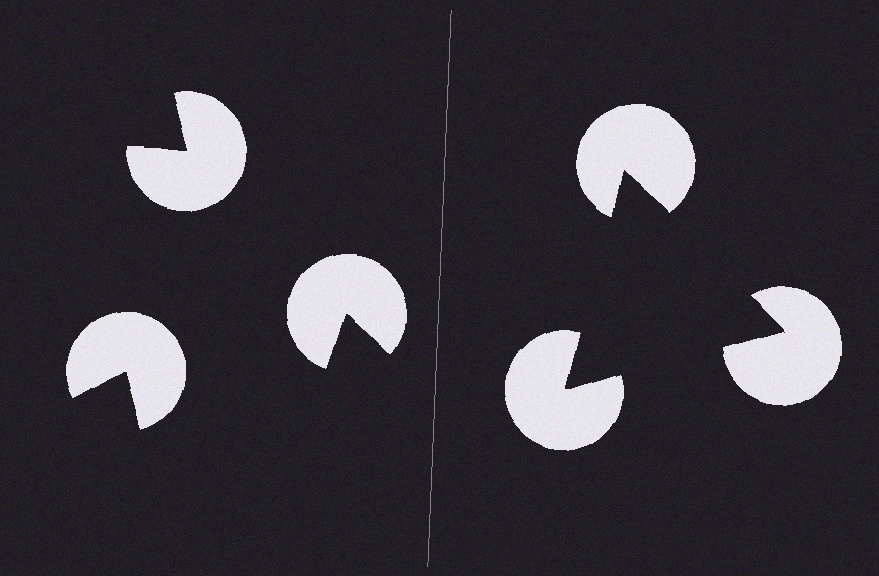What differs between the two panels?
The pac-man discs are positioned identically on both sides; only the wedge orientations differ. On the right they align to a triangle; on the left they are misaligned.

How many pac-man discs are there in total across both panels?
6 — 3 on each side.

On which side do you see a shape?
An illusory triangle appears on the right side. On the left side the wedge cuts are rotated, so no coherent shape forms.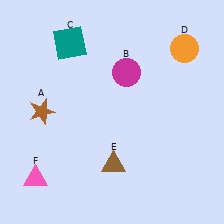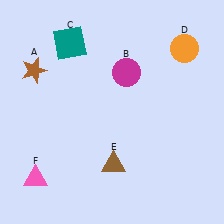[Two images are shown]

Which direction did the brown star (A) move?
The brown star (A) moved up.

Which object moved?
The brown star (A) moved up.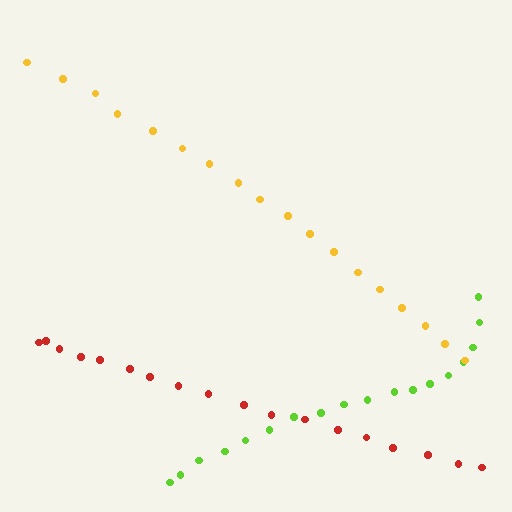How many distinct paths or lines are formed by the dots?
There are 3 distinct paths.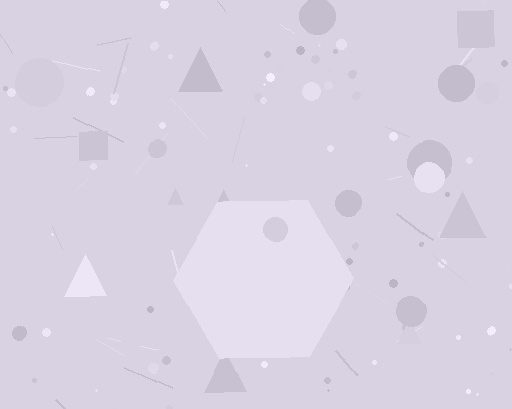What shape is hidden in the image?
A hexagon is hidden in the image.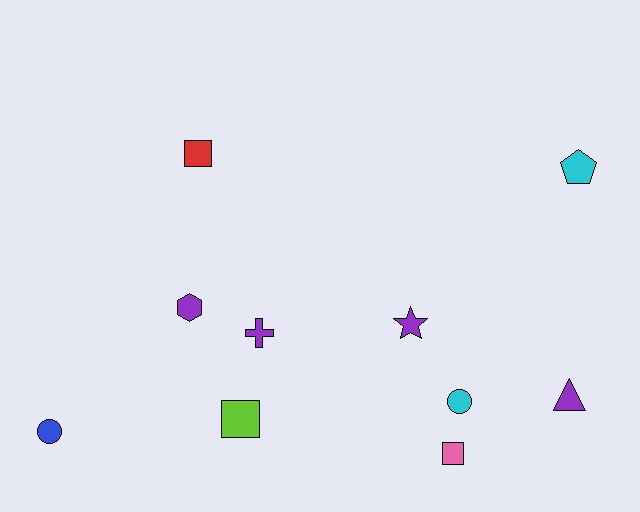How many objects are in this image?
There are 10 objects.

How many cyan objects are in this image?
There are 2 cyan objects.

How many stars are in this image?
There is 1 star.